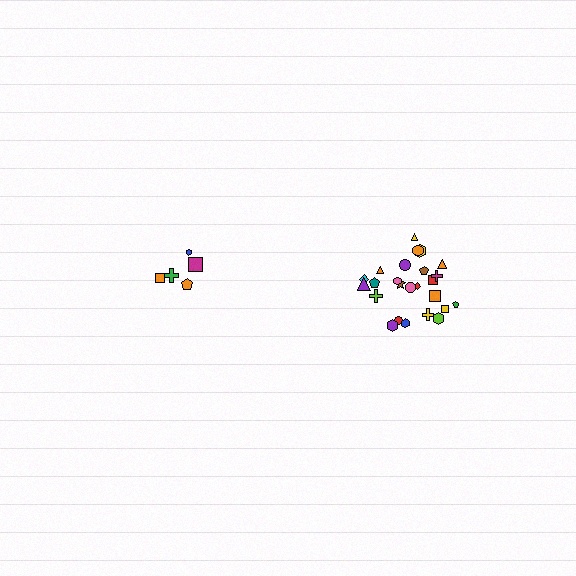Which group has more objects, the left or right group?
The right group.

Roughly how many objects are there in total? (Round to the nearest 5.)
Roughly 30 objects in total.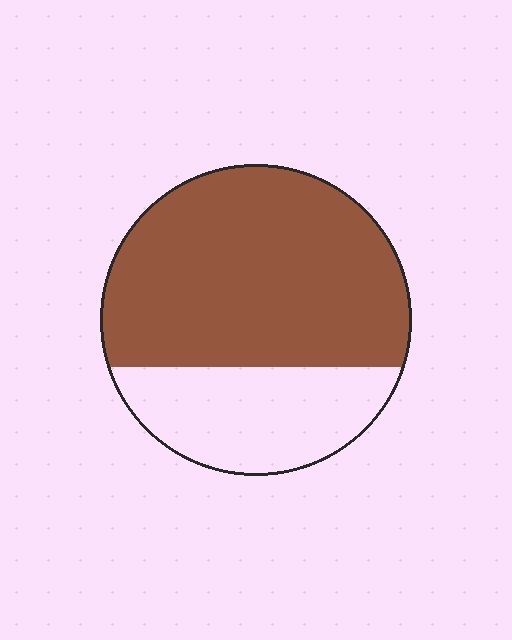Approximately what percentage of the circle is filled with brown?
Approximately 70%.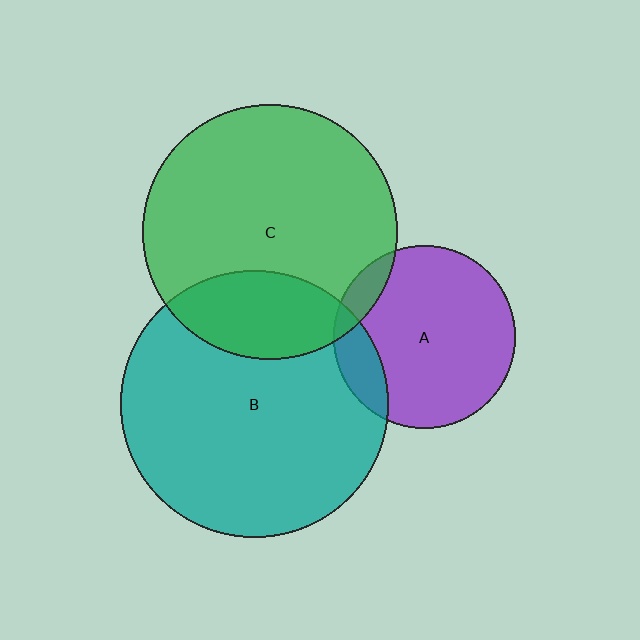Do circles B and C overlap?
Yes.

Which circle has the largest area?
Circle B (teal).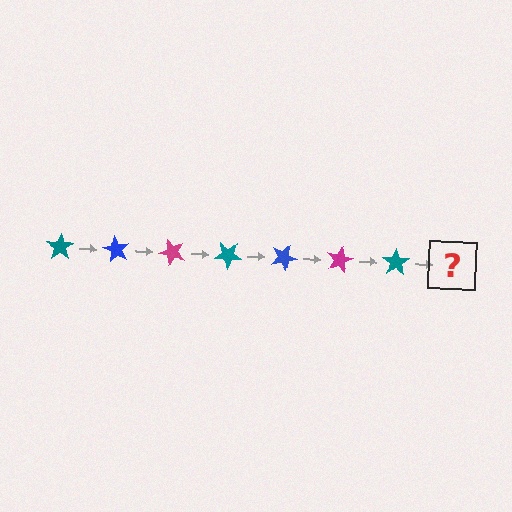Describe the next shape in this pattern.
It should be a blue star, rotated 420 degrees from the start.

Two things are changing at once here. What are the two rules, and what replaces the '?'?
The two rules are that it rotates 60 degrees each step and the color cycles through teal, blue, and magenta. The '?' should be a blue star, rotated 420 degrees from the start.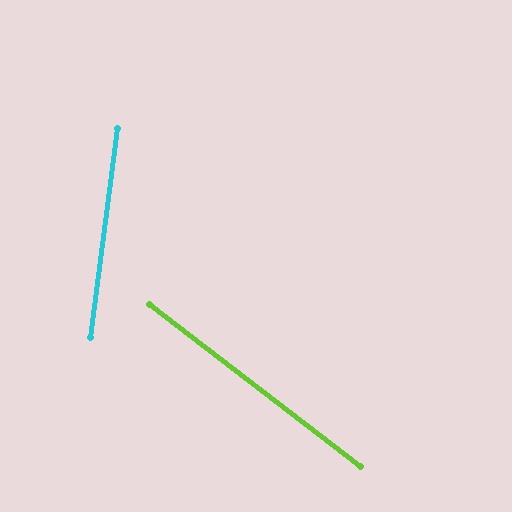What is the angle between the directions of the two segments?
Approximately 60 degrees.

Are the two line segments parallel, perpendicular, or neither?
Neither parallel nor perpendicular — they differ by about 60°.